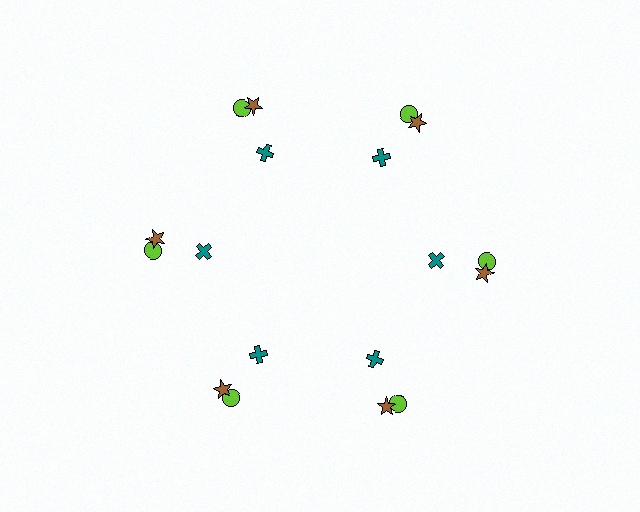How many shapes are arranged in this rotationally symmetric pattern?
There are 18 shapes, arranged in 6 groups of 3.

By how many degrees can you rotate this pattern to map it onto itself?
The pattern maps onto itself every 60 degrees of rotation.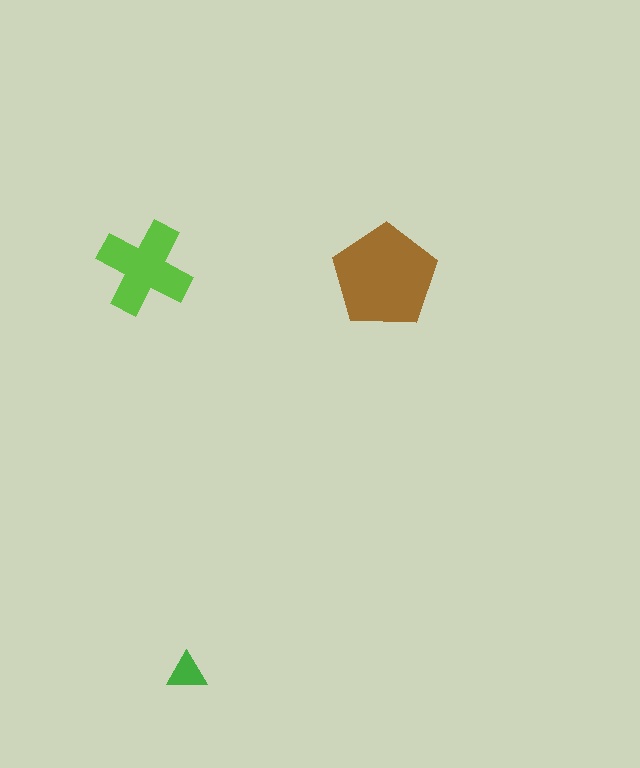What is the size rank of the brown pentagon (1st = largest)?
1st.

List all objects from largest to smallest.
The brown pentagon, the lime cross, the green triangle.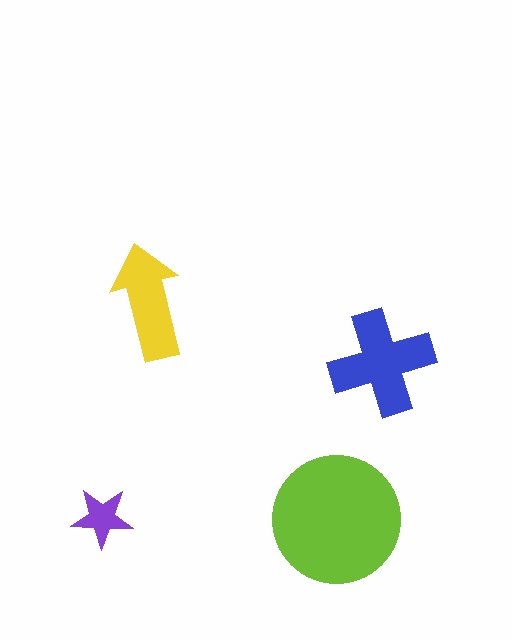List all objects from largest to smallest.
The lime circle, the blue cross, the yellow arrow, the purple star.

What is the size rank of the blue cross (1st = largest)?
2nd.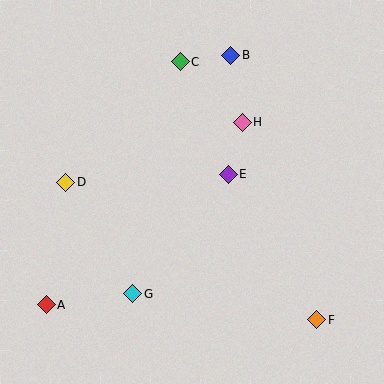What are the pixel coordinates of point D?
Point D is at (66, 182).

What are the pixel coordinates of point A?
Point A is at (46, 305).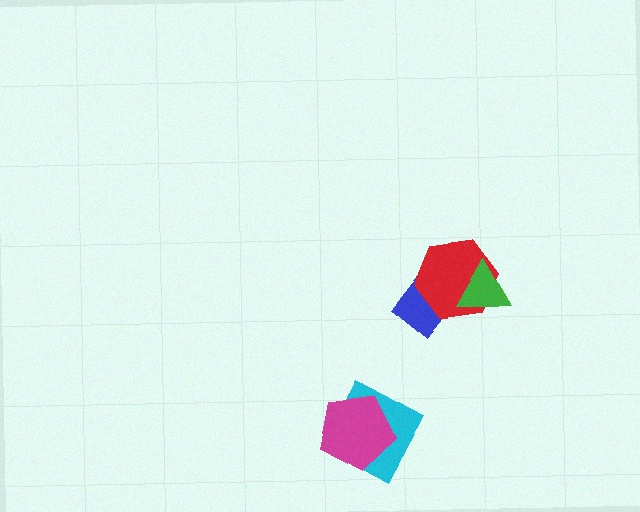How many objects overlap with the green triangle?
1 object overlaps with the green triangle.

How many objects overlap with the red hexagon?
2 objects overlap with the red hexagon.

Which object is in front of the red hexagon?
The green triangle is in front of the red hexagon.